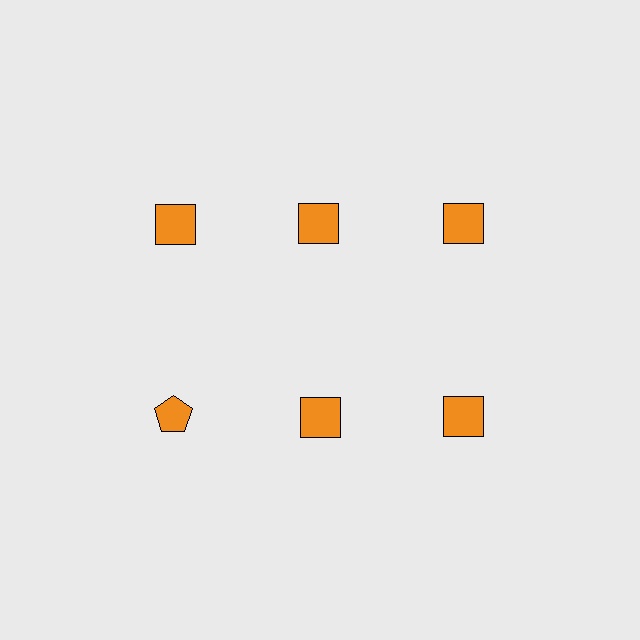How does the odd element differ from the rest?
It has a different shape: pentagon instead of square.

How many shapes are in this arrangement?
There are 6 shapes arranged in a grid pattern.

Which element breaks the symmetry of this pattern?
The orange pentagon in the second row, leftmost column breaks the symmetry. All other shapes are orange squares.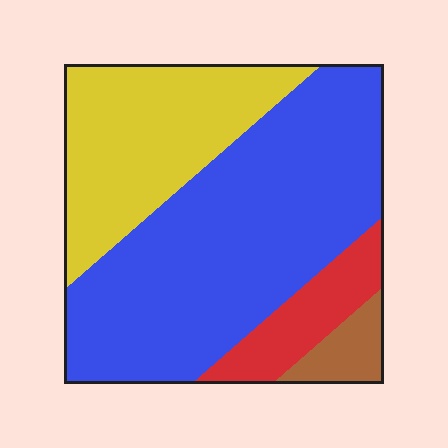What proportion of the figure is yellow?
Yellow covers roughly 30% of the figure.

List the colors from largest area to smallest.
From largest to smallest: blue, yellow, red, brown.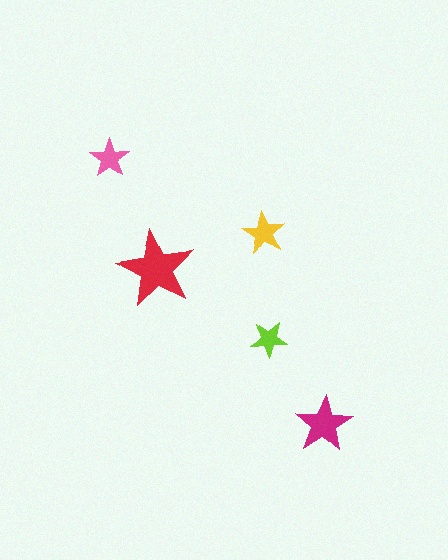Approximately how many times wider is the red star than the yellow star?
About 2 times wider.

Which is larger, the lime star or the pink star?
The pink one.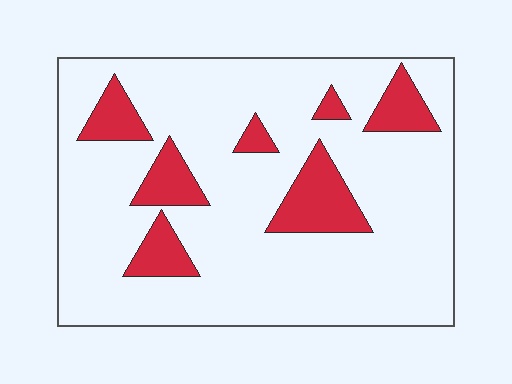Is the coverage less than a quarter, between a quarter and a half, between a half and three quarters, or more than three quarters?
Less than a quarter.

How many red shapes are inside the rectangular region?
7.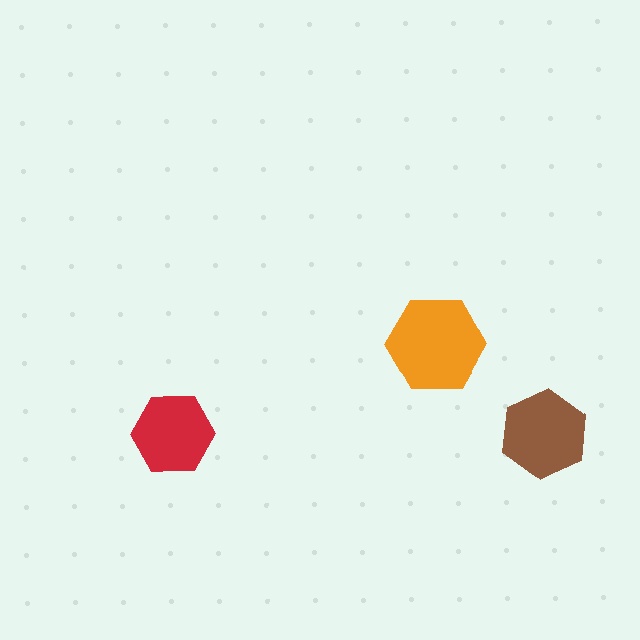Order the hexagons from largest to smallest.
the orange one, the brown one, the red one.